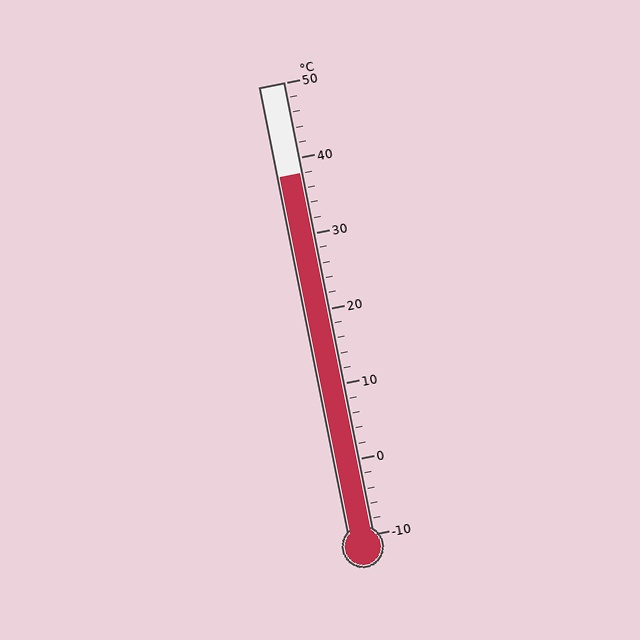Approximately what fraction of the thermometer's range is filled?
The thermometer is filled to approximately 80% of its range.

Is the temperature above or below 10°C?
The temperature is above 10°C.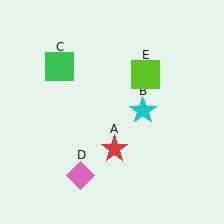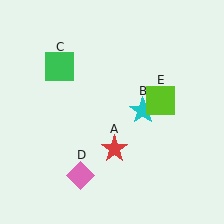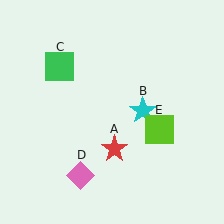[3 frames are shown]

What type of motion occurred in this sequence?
The lime square (object E) rotated clockwise around the center of the scene.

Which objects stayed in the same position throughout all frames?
Red star (object A) and cyan star (object B) and green square (object C) and pink diamond (object D) remained stationary.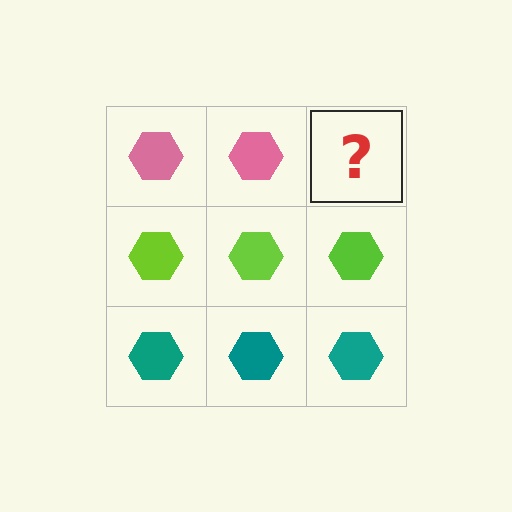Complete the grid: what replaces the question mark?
The question mark should be replaced with a pink hexagon.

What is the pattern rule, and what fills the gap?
The rule is that each row has a consistent color. The gap should be filled with a pink hexagon.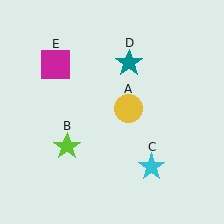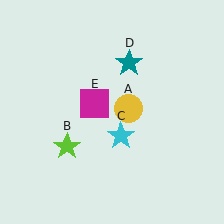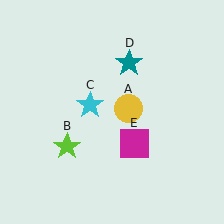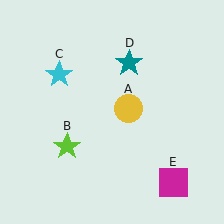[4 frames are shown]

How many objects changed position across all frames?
2 objects changed position: cyan star (object C), magenta square (object E).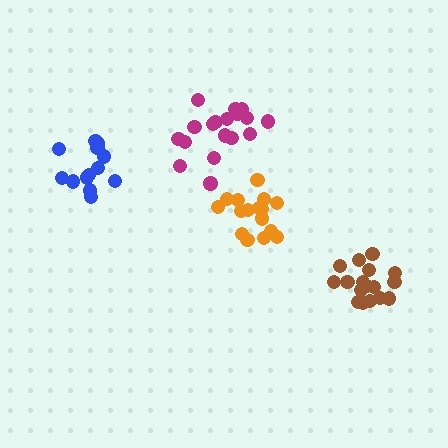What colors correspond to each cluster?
The clusters are colored: brown, magenta, orange, blue.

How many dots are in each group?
Group 1: 17 dots, Group 2: 18 dots, Group 3: 16 dots, Group 4: 13 dots (64 total).